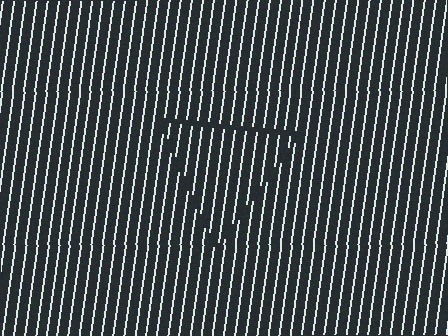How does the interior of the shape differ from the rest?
The interior of the shape contains the same grating, shifted by half a period — the contour is defined by the phase discontinuity where line-ends from the inner and outer gratings abut.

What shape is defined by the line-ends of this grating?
An illusory triangle. The interior of the shape contains the same grating, shifted by half a period — the contour is defined by the phase discontinuity where line-ends from the inner and outer gratings abut.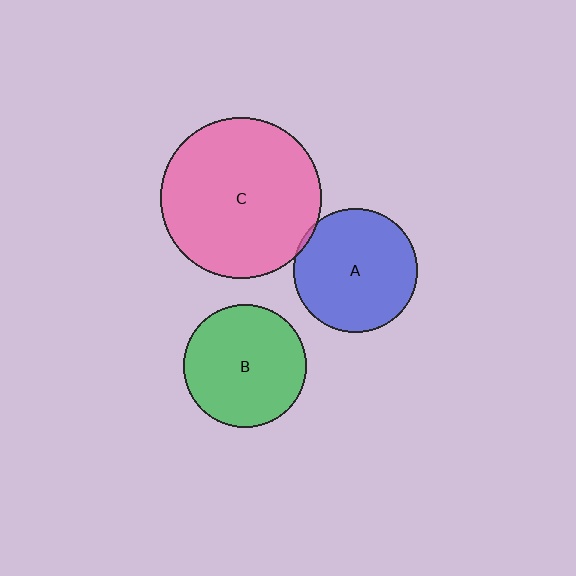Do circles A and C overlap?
Yes.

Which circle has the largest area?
Circle C (pink).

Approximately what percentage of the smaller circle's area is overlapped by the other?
Approximately 5%.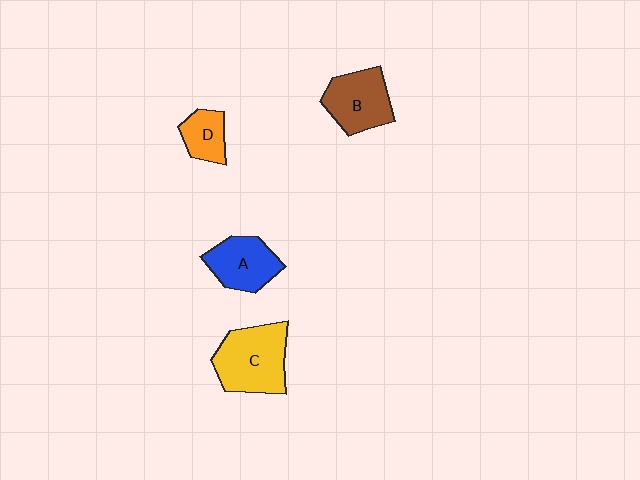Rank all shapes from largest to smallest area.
From largest to smallest: C (yellow), B (brown), A (blue), D (orange).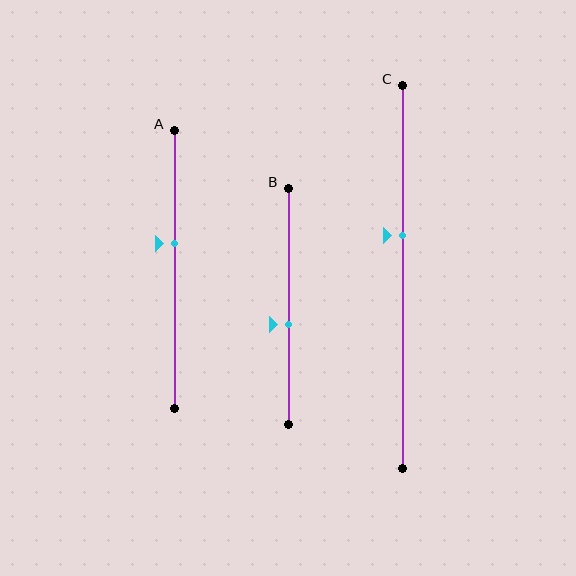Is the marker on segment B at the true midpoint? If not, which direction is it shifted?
No, the marker on segment B is shifted downward by about 8% of the segment length.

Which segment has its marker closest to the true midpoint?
Segment B has its marker closest to the true midpoint.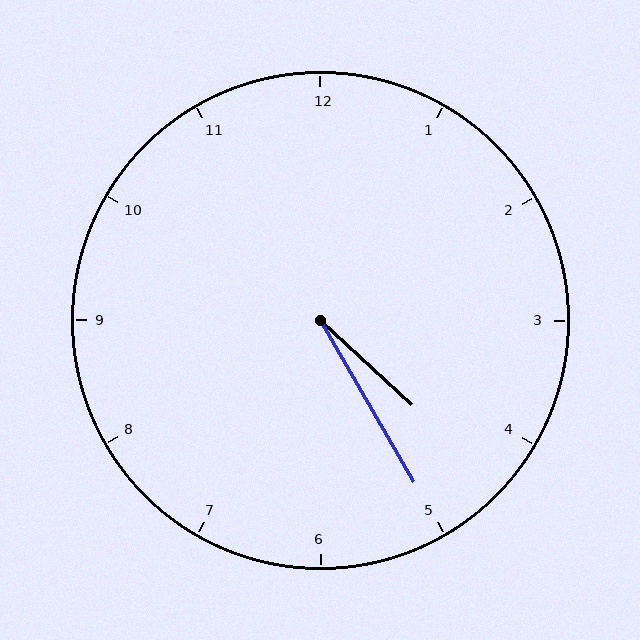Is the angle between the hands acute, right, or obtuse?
It is acute.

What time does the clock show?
4:25.